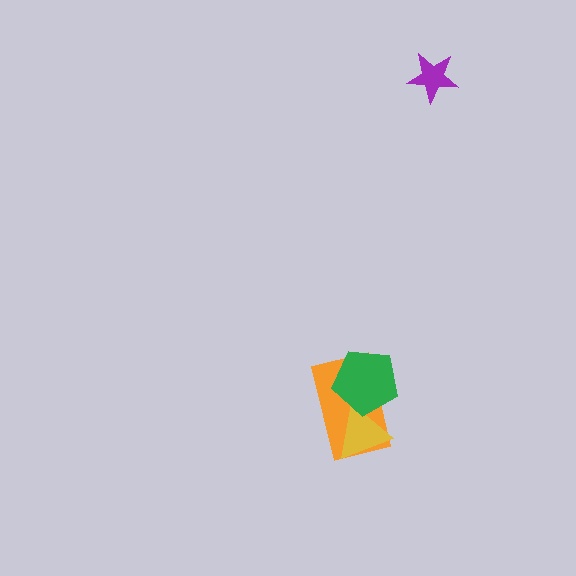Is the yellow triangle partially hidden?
Yes, it is partially covered by another shape.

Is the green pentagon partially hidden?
No, no other shape covers it.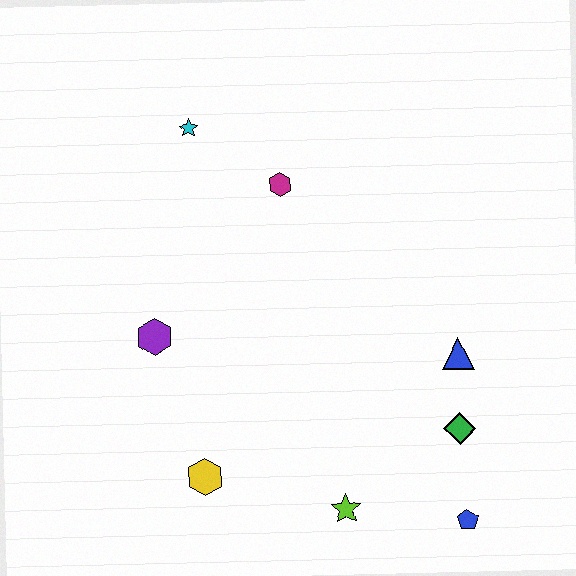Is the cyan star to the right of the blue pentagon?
No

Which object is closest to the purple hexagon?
The yellow hexagon is closest to the purple hexagon.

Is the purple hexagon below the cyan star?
Yes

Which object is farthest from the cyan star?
The blue pentagon is farthest from the cyan star.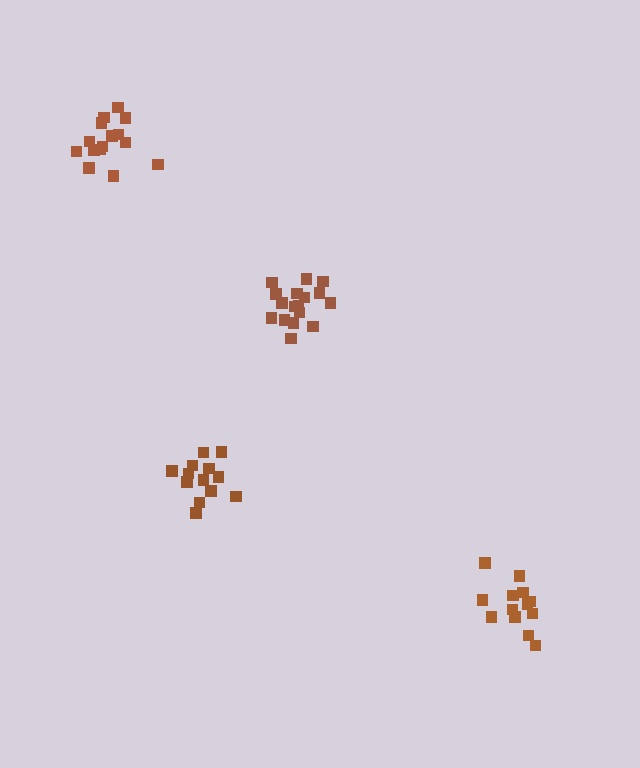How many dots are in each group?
Group 1: 17 dots, Group 2: 13 dots, Group 3: 13 dots, Group 4: 15 dots (58 total).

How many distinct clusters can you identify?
There are 4 distinct clusters.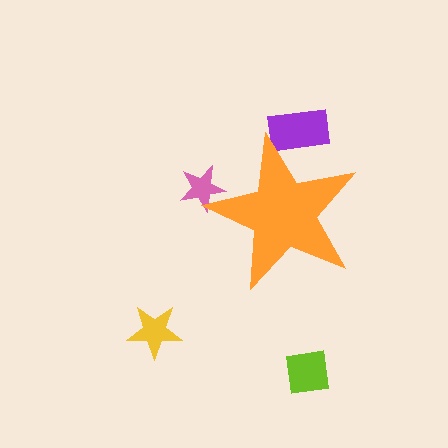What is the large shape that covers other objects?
An orange star.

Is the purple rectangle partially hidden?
Yes, the purple rectangle is partially hidden behind the orange star.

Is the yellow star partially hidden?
No, the yellow star is fully visible.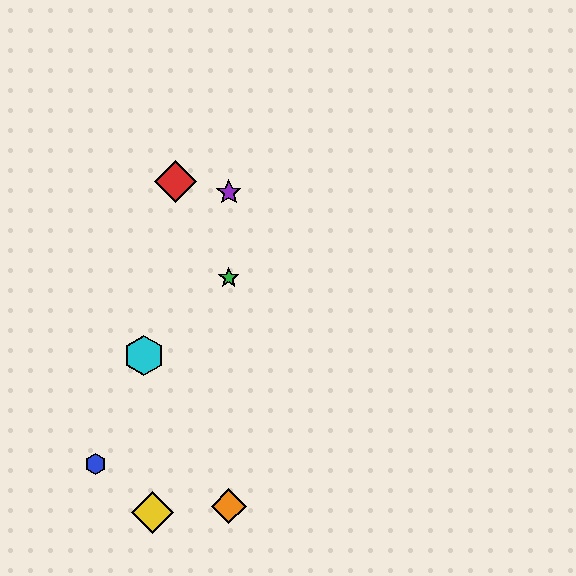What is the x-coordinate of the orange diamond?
The orange diamond is at x≈229.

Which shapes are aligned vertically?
The green star, the purple star, the orange diamond are aligned vertically.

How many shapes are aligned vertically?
3 shapes (the green star, the purple star, the orange diamond) are aligned vertically.